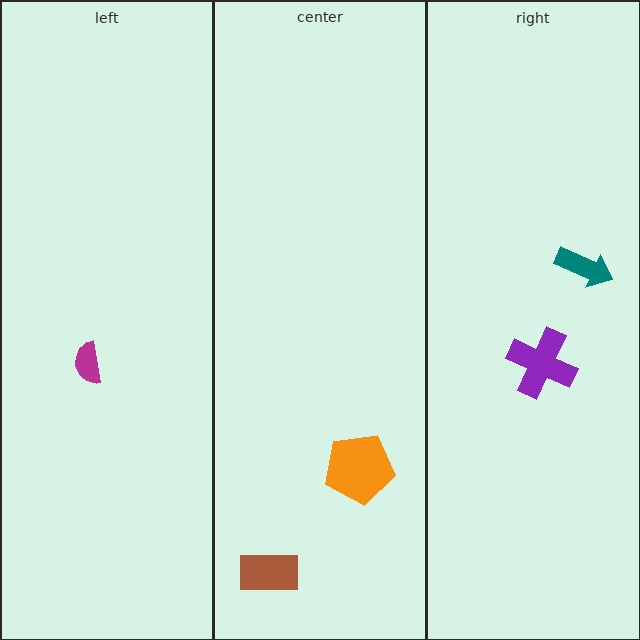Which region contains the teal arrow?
The right region.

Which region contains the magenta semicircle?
The left region.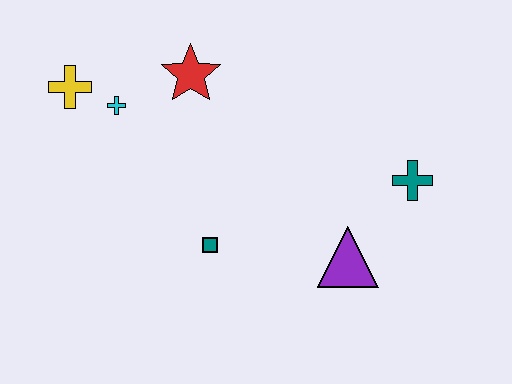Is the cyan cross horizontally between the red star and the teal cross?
No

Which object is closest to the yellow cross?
The cyan cross is closest to the yellow cross.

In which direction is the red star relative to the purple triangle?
The red star is above the purple triangle.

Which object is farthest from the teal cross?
The yellow cross is farthest from the teal cross.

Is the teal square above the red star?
No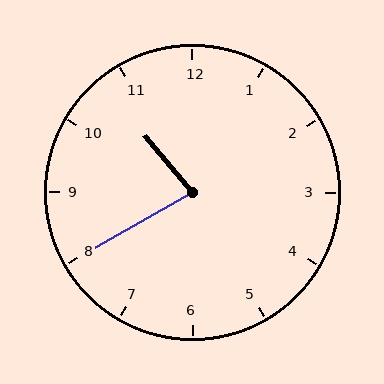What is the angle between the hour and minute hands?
Approximately 80 degrees.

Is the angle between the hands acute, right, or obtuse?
It is acute.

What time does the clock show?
10:40.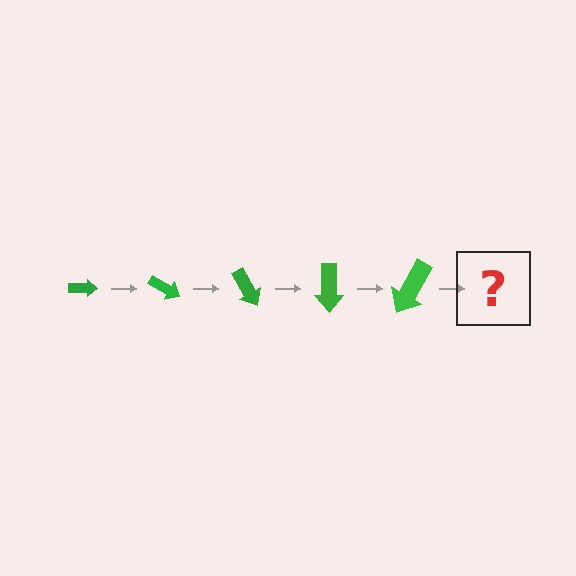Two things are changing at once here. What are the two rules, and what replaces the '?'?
The two rules are that the arrow grows larger each step and it rotates 30 degrees each step. The '?' should be an arrow, larger than the previous one and rotated 150 degrees from the start.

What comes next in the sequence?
The next element should be an arrow, larger than the previous one and rotated 150 degrees from the start.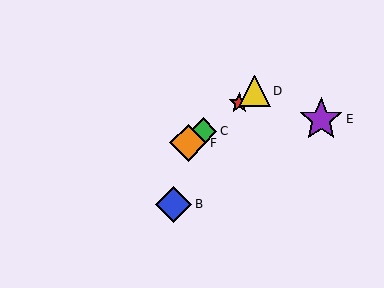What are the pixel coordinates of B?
Object B is at (174, 204).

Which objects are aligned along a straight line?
Objects A, C, D, F are aligned along a straight line.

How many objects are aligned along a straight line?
4 objects (A, C, D, F) are aligned along a straight line.